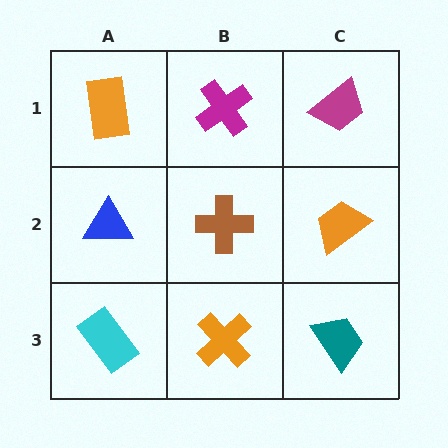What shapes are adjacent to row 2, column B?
A magenta cross (row 1, column B), an orange cross (row 3, column B), a blue triangle (row 2, column A), an orange trapezoid (row 2, column C).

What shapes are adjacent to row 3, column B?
A brown cross (row 2, column B), a cyan rectangle (row 3, column A), a teal trapezoid (row 3, column C).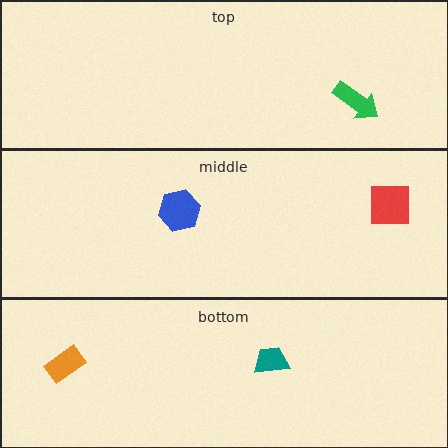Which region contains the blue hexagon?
The middle region.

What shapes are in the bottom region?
The teal trapezoid, the orange rectangle.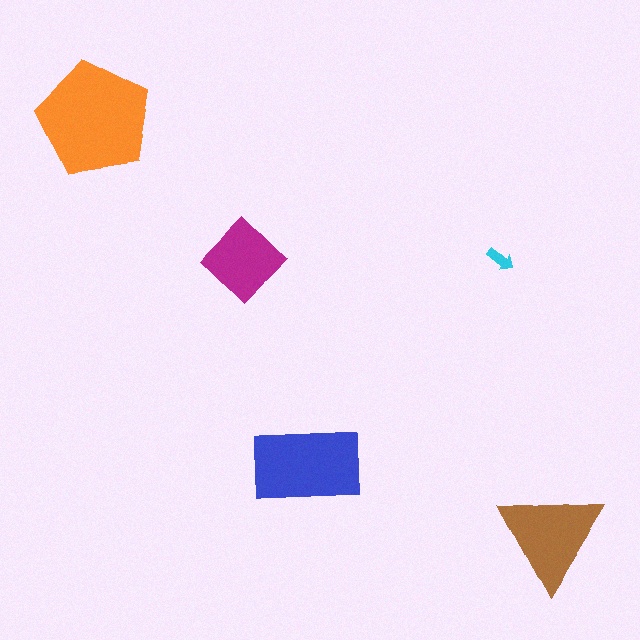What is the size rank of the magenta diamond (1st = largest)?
4th.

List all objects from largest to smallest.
The orange pentagon, the blue rectangle, the brown triangle, the magenta diamond, the cyan arrow.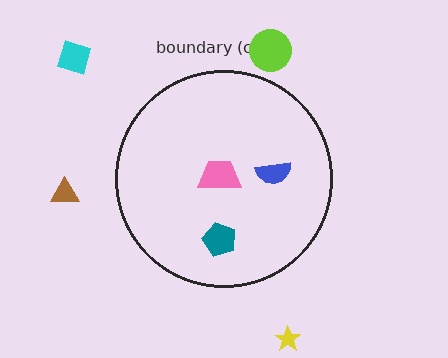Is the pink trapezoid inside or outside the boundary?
Inside.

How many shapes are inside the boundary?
3 inside, 4 outside.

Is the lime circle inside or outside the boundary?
Outside.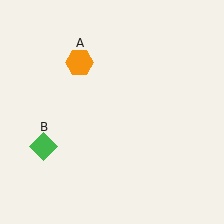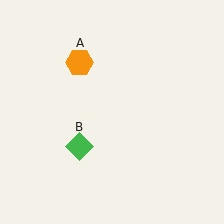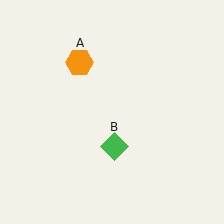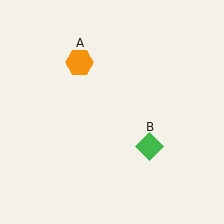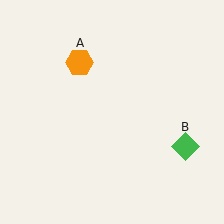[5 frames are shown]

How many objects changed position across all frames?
1 object changed position: green diamond (object B).